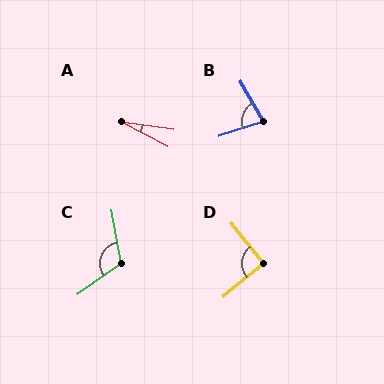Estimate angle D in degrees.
Approximately 91 degrees.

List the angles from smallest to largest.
A (21°), B (78°), D (91°), C (116°).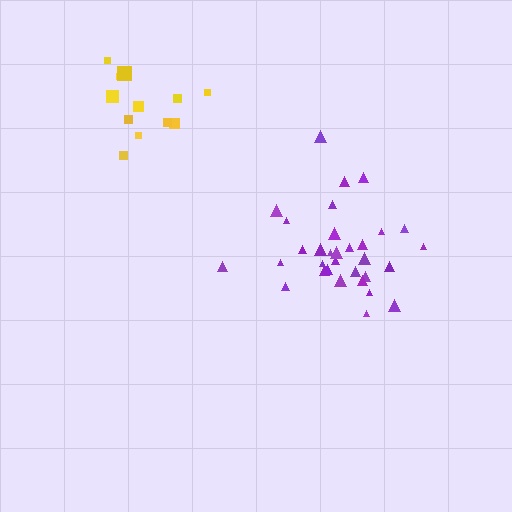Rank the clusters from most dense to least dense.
yellow, purple.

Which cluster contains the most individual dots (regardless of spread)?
Purple (32).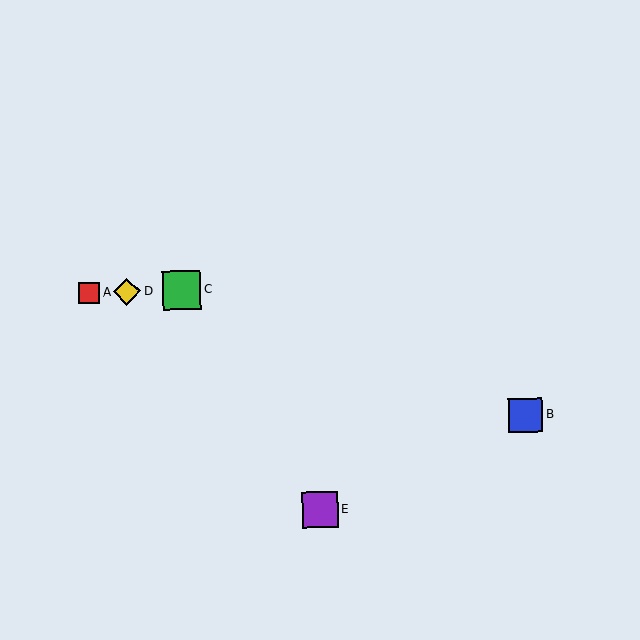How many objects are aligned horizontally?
3 objects (A, C, D) are aligned horizontally.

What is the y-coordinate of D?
Object D is at y≈292.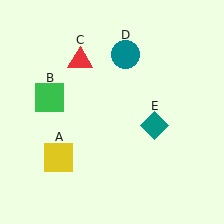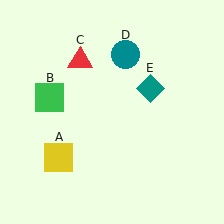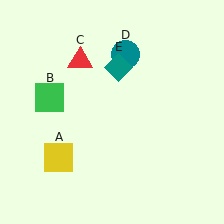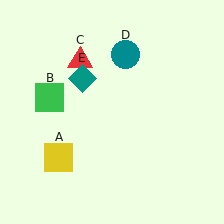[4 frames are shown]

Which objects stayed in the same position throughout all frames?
Yellow square (object A) and green square (object B) and red triangle (object C) and teal circle (object D) remained stationary.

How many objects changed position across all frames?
1 object changed position: teal diamond (object E).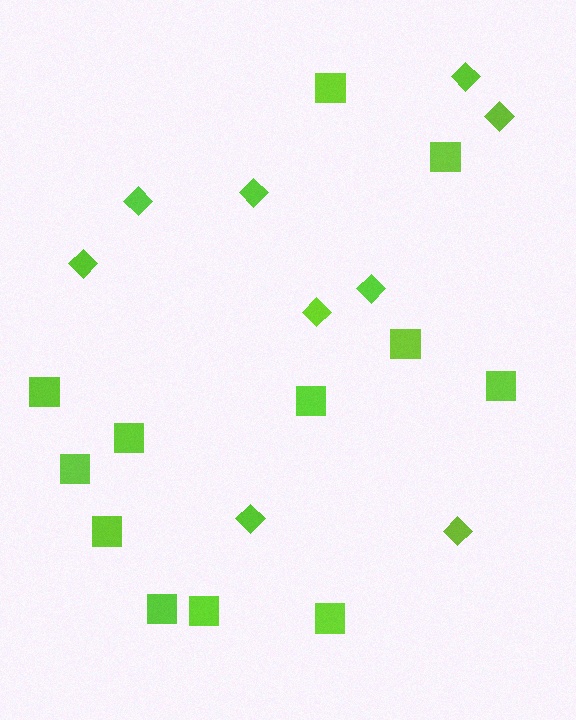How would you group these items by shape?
There are 2 groups: one group of squares (12) and one group of diamonds (9).